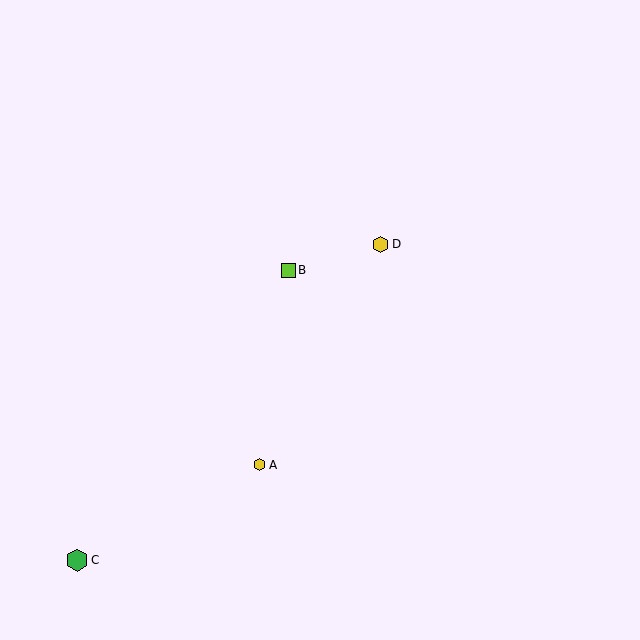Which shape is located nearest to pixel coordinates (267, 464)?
The yellow hexagon (labeled A) at (259, 465) is nearest to that location.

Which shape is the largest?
The green hexagon (labeled C) is the largest.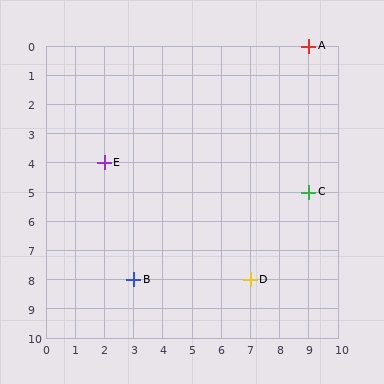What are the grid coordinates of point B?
Point B is at grid coordinates (3, 8).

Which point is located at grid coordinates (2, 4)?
Point E is at (2, 4).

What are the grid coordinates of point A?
Point A is at grid coordinates (9, 0).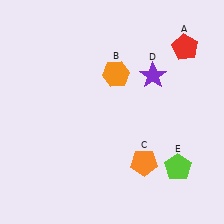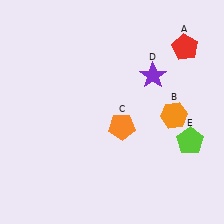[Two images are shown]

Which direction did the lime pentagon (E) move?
The lime pentagon (E) moved up.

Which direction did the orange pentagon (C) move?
The orange pentagon (C) moved up.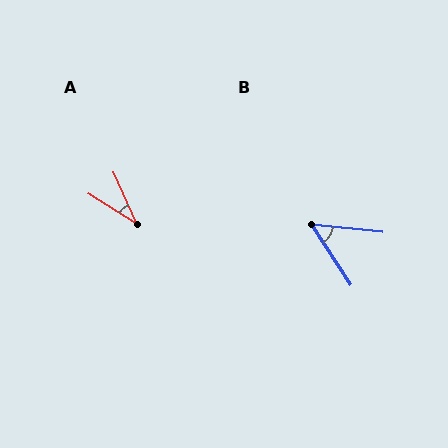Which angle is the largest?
B, at approximately 50 degrees.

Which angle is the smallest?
A, at approximately 34 degrees.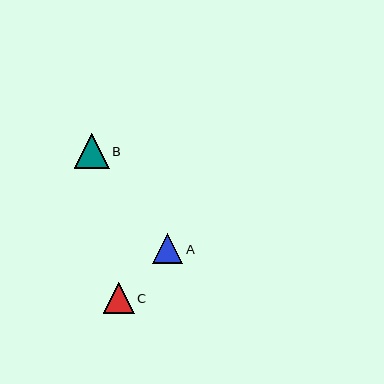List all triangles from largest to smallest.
From largest to smallest: B, C, A.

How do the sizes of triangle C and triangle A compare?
Triangle C and triangle A are approximately the same size.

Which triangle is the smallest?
Triangle A is the smallest with a size of approximately 30 pixels.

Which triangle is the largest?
Triangle B is the largest with a size of approximately 35 pixels.